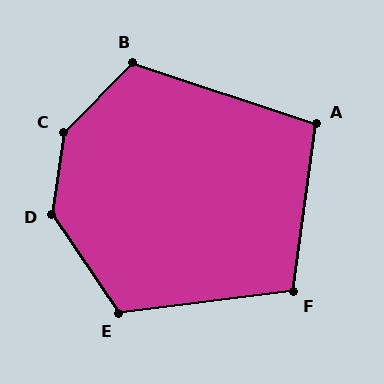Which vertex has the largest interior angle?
C, at approximately 143 degrees.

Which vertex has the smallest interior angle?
A, at approximately 100 degrees.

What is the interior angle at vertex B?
Approximately 117 degrees (obtuse).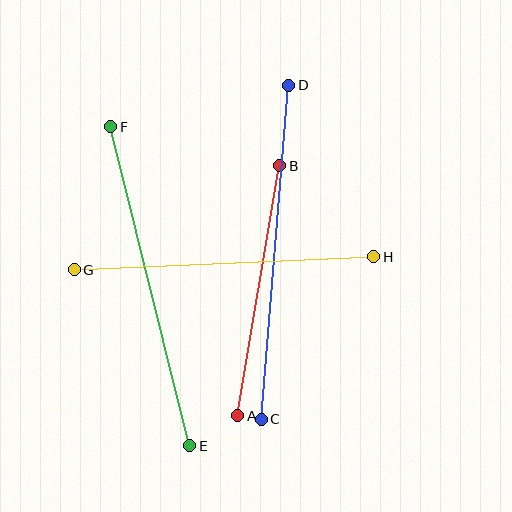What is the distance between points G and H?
The distance is approximately 300 pixels.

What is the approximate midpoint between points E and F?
The midpoint is at approximately (150, 286) pixels.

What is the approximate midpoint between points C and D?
The midpoint is at approximately (275, 252) pixels.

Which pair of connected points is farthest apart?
Points C and D are farthest apart.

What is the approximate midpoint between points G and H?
The midpoint is at approximately (224, 263) pixels.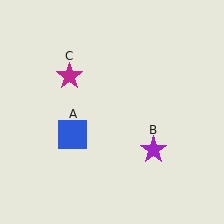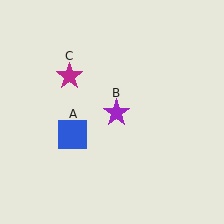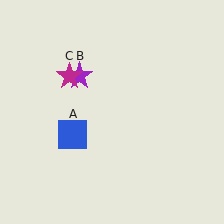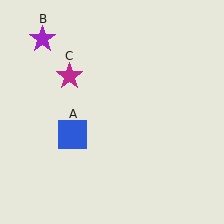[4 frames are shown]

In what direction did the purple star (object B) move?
The purple star (object B) moved up and to the left.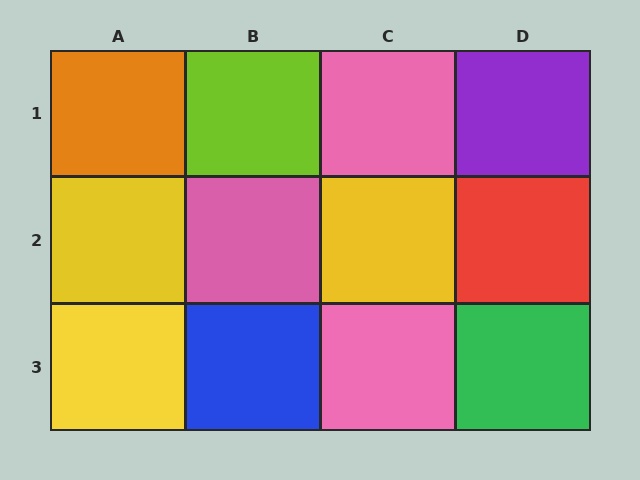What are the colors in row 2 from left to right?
Yellow, pink, yellow, red.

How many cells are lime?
1 cell is lime.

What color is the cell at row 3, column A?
Yellow.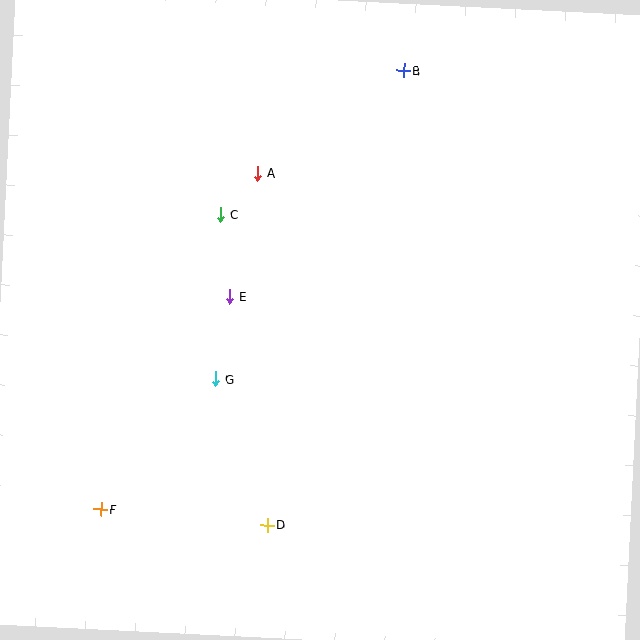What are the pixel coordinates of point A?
Point A is at (258, 173).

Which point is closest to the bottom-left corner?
Point F is closest to the bottom-left corner.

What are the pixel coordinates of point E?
Point E is at (230, 296).